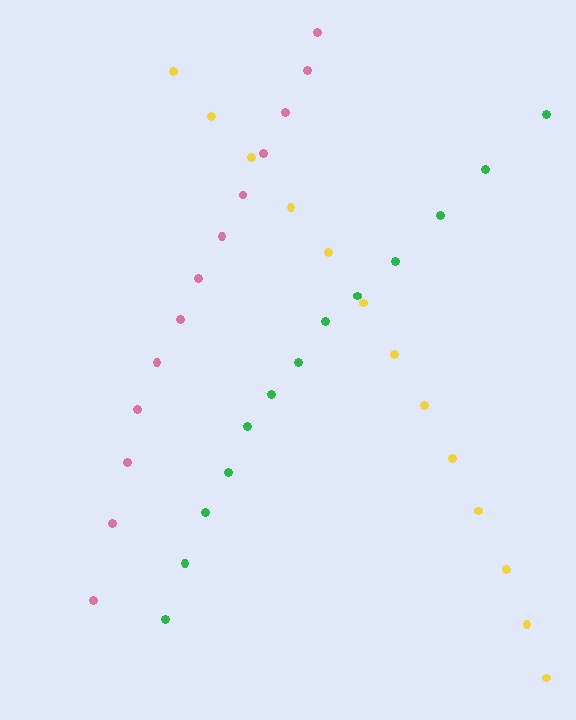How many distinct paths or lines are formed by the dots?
There are 3 distinct paths.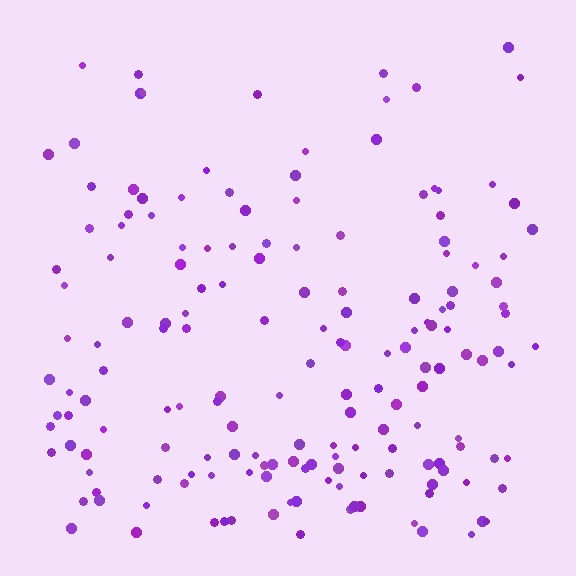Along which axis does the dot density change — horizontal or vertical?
Vertical.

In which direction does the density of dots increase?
From top to bottom, with the bottom side densest.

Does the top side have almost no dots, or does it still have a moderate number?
Still a moderate number, just noticeably fewer than the bottom.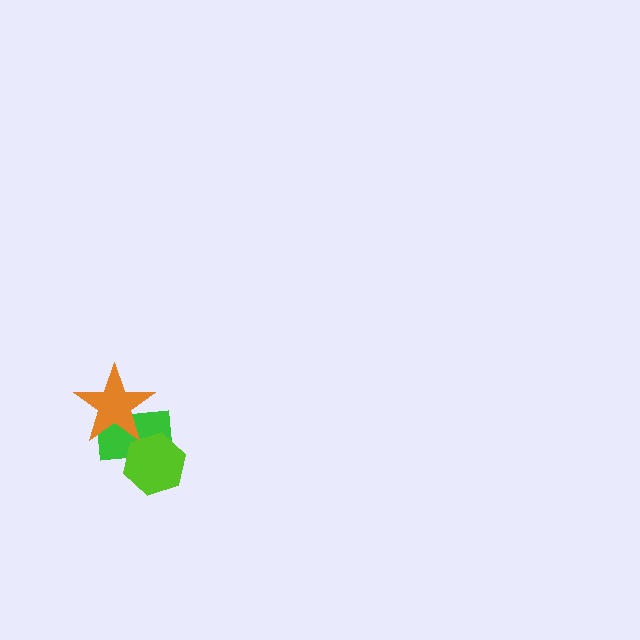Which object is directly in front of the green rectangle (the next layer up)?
The lime hexagon is directly in front of the green rectangle.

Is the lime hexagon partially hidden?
No, no other shape covers it.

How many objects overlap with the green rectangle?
2 objects overlap with the green rectangle.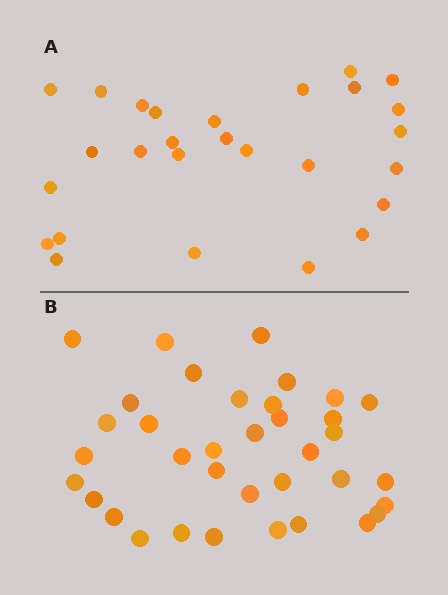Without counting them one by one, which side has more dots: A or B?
Region B (the bottom region) has more dots.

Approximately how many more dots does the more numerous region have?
Region B has roughly 8 or so more dots than region A.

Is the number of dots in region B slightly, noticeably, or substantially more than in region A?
Region B has noticeably more, but not dramatically so. The ratio is roughly 1.3 to 1.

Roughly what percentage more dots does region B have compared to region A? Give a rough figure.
About 35% more.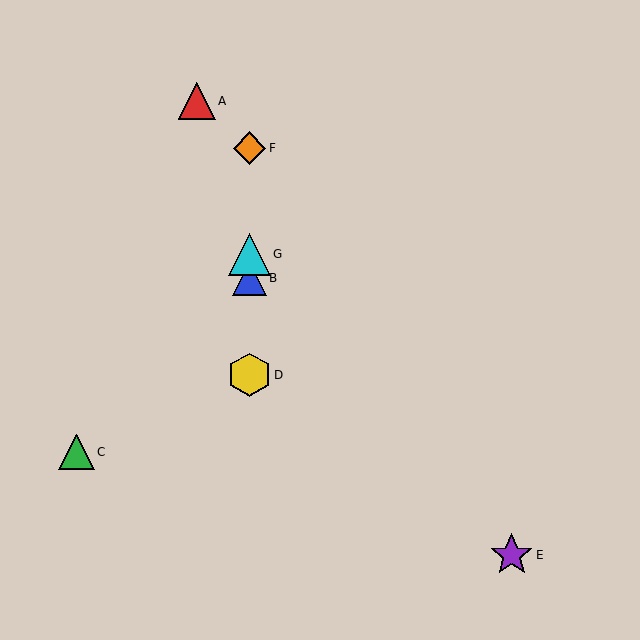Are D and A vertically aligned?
No, D is at x≈250 and A is at x≈197.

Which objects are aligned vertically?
Objects B, D, F, G are aligned vertically.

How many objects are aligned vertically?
4 objects (B, D, F, G) are aligned vertically.